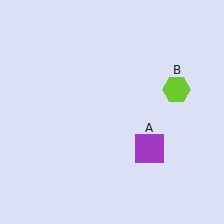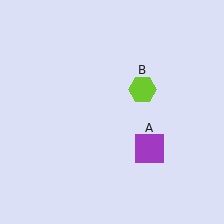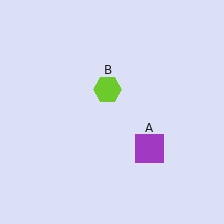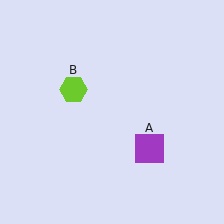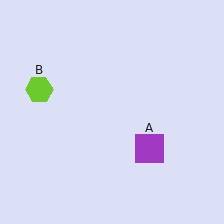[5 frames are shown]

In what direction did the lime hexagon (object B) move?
The lime hexagon (object B) moved left.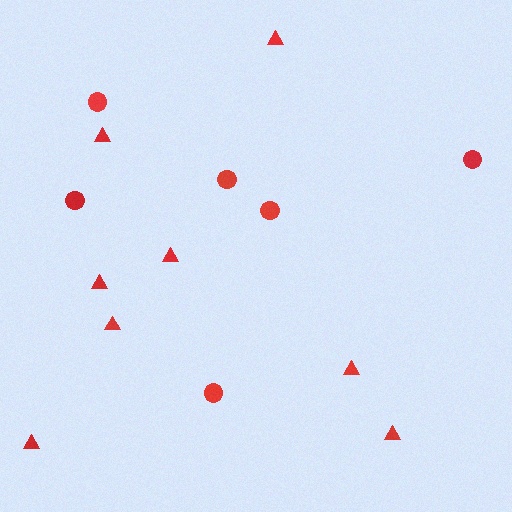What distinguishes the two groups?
There are 2 groups: one group of circles (6) and one group of triangles (8).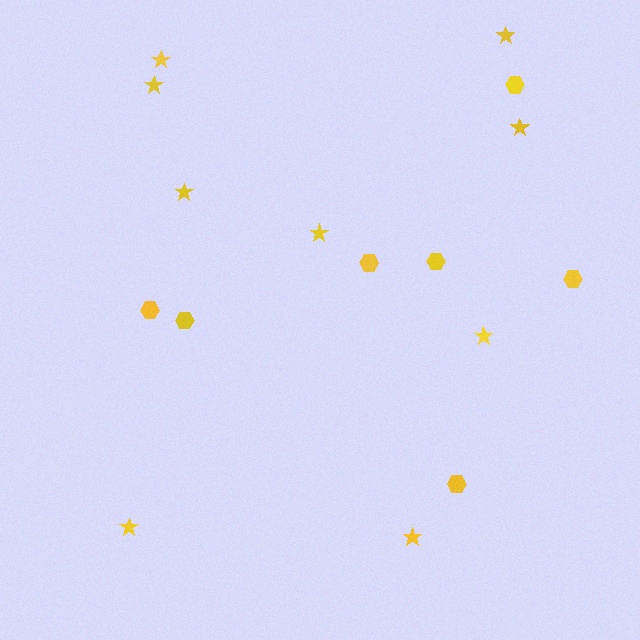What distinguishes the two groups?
There are 2 groups: one group of stars (9) and one group of hexagons (7).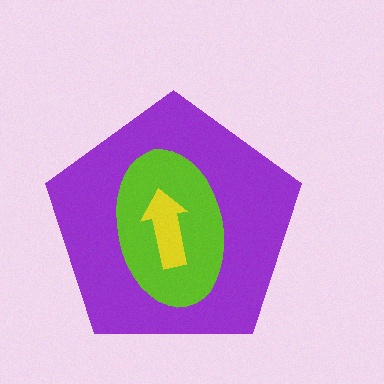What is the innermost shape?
The yellow arrow.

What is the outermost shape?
The purple pentagon.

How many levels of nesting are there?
3.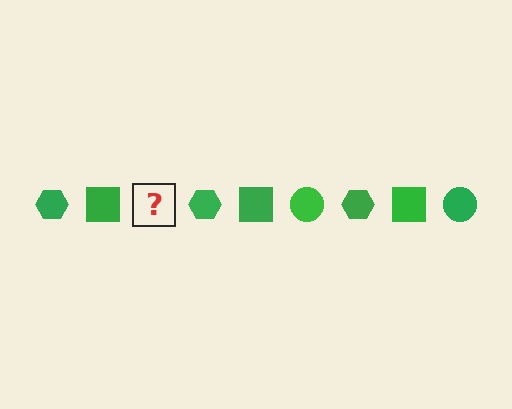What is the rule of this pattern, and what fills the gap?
The rule is that the pattern cycles through hexagon, square, circle shapes in green. The gap should be filled with a green circle.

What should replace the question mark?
The question mark should be replaced with a green circle.